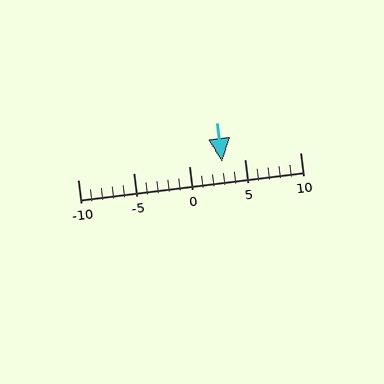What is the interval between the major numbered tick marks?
The major tick marks are spaced 5 units apart.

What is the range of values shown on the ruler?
The ruler shows values from -10 to 10.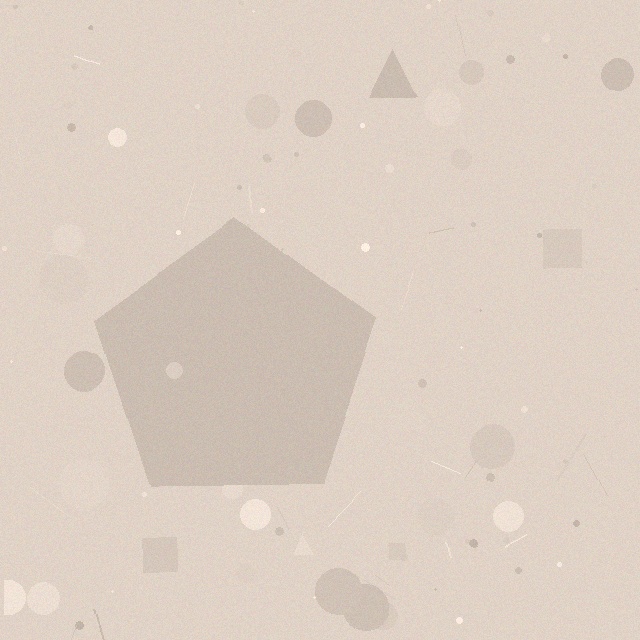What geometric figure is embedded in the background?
A pentagon is embedded in the background.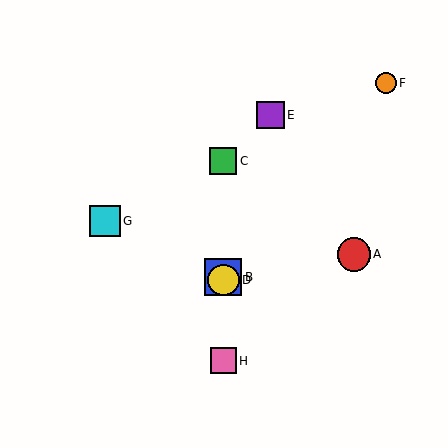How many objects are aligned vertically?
4 objects (B, C, D, H) are aligned vertically.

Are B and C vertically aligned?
Yes, both are at x≈223.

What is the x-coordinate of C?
Object C is at x≈223.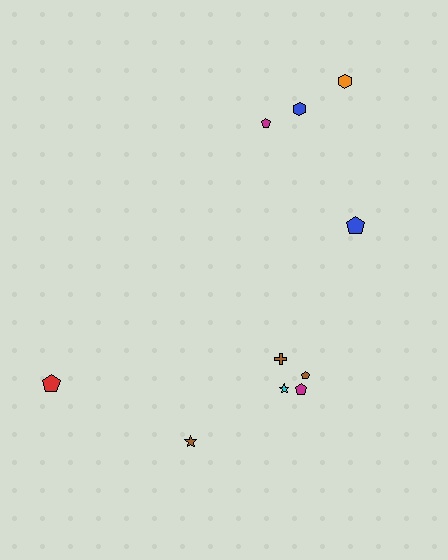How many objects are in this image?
There are 10 objects.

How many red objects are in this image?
There is 1 red object.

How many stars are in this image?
There are 2 stars.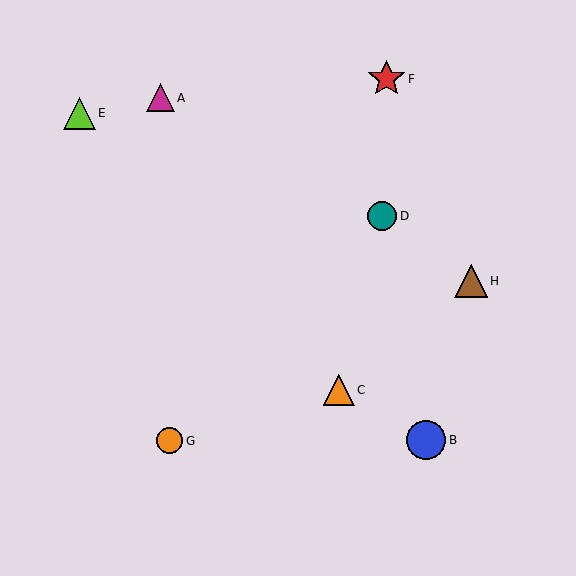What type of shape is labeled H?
Shape H is a brown triangle.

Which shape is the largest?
The blue circle (labeled B) is the largest.